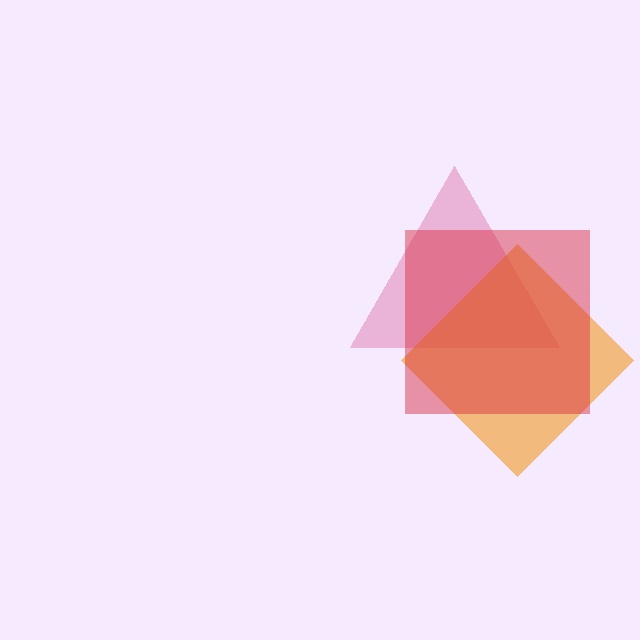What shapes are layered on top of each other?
The layered shapes are: a pink triangle, an orange diamond, a red square.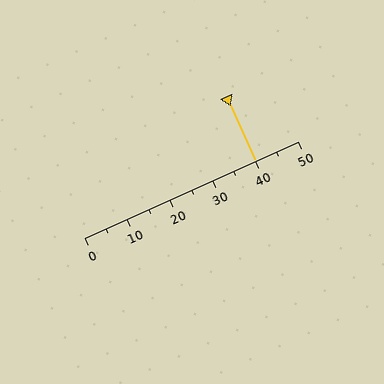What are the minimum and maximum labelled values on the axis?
The axis runs from 0 to 50.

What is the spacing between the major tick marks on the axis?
The major ticks are spaced 10 apart.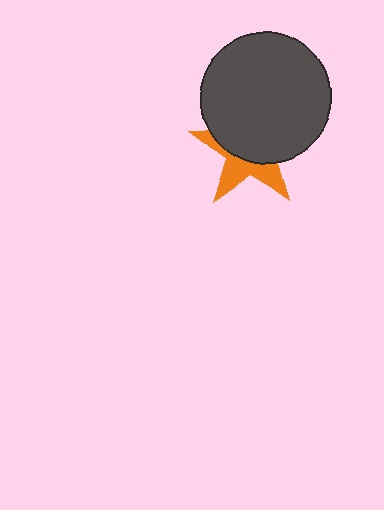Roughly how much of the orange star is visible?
A small part of it is visible (roughly 39%).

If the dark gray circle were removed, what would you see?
You would see the complete orange star.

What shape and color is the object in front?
The object in front is a dark gray circle.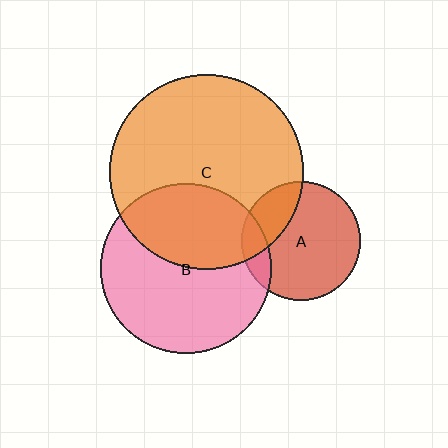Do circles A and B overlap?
Yes.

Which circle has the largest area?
Circle C (orange).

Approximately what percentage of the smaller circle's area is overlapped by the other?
Approximately 15%.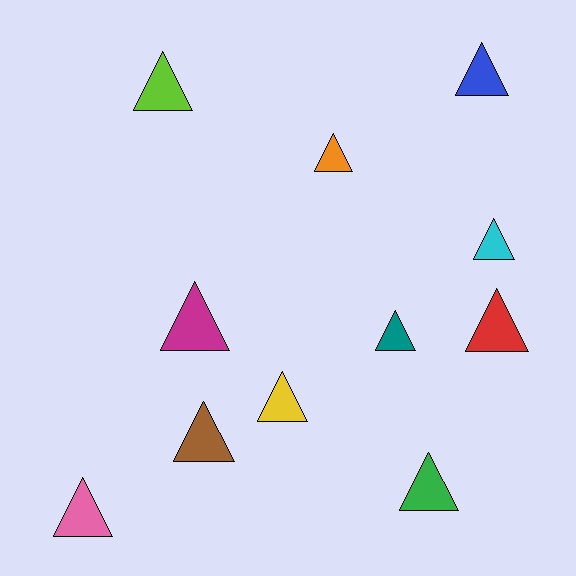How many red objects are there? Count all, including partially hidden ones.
There is 1 red object.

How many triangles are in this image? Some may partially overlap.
There are 11 triangles.